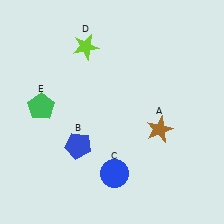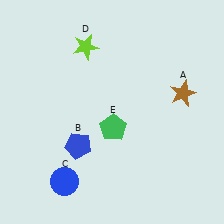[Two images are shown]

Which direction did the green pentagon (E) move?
The green pentagon (E) moved right.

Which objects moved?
The objects that moved are: the brown star (A), the blue circle (C), the green pentagon (E).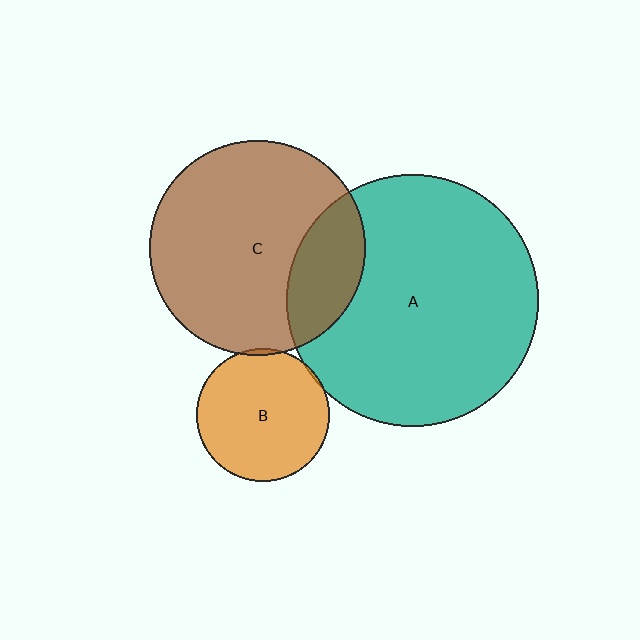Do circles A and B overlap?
Yes.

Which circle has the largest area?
Circle A (teal).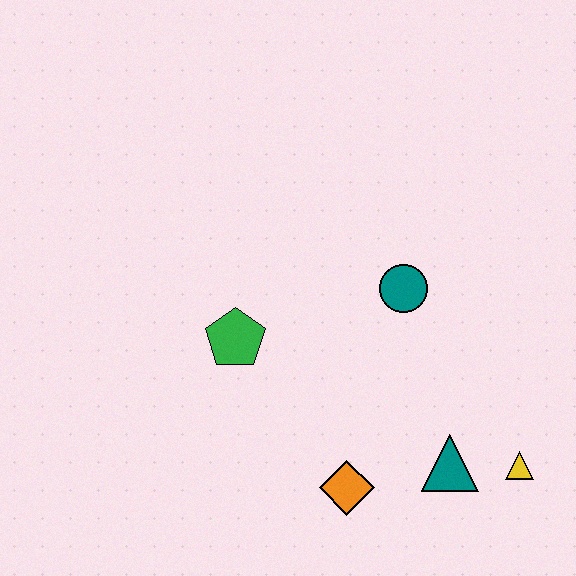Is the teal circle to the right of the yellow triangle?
No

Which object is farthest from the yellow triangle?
The green pentagon is farthest from the yellow triangle.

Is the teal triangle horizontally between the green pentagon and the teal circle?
No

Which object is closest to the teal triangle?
The yellow triangle is closest to the teal triangle.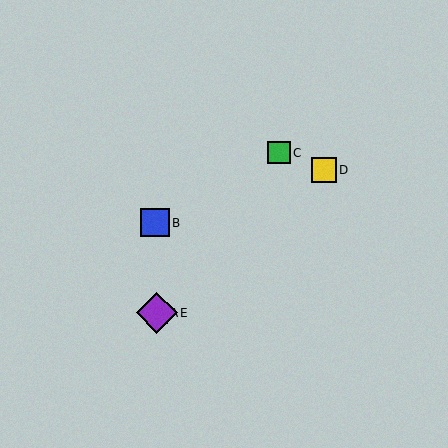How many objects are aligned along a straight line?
3 objects (A, C, E) are aligned along a straight line.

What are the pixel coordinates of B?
Object B is at (155, 223).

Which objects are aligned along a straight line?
Objects A, C, E are aligned along a straight line.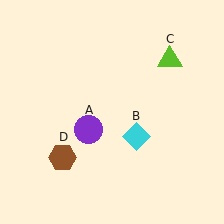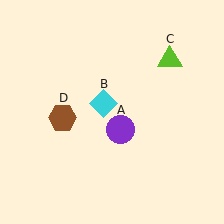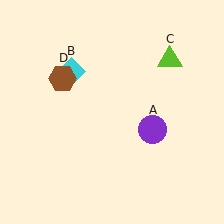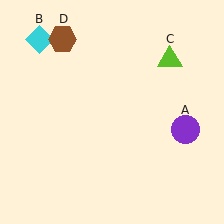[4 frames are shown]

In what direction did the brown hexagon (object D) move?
The brown hexagon (object D) moved up.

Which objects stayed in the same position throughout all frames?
Lime triangle (object C) remained stationary.